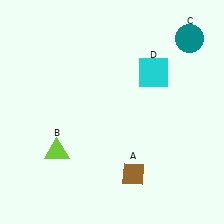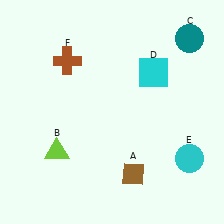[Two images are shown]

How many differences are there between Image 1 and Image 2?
There are 2 differences between the two images.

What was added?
A cyan circle (E), a brown cross (F) were added in Image 2.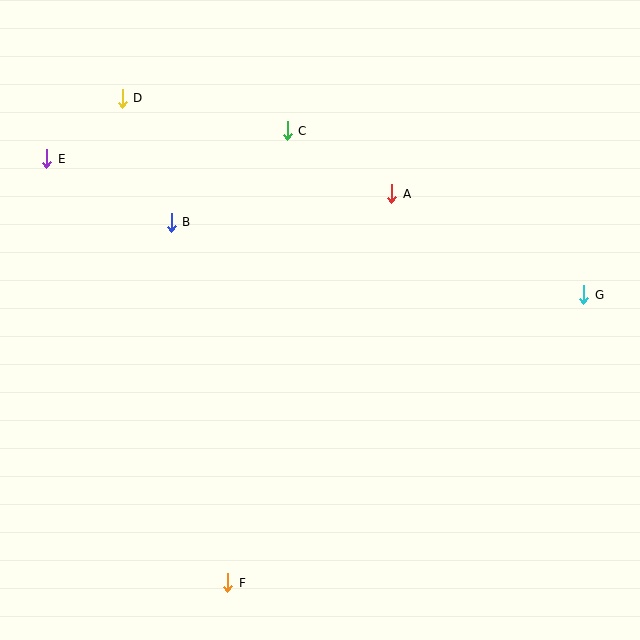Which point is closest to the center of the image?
Point A at (392, 194) is closest to the center.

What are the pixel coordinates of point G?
Point G is at (584, 295).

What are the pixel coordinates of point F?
Point F is at (228, 583).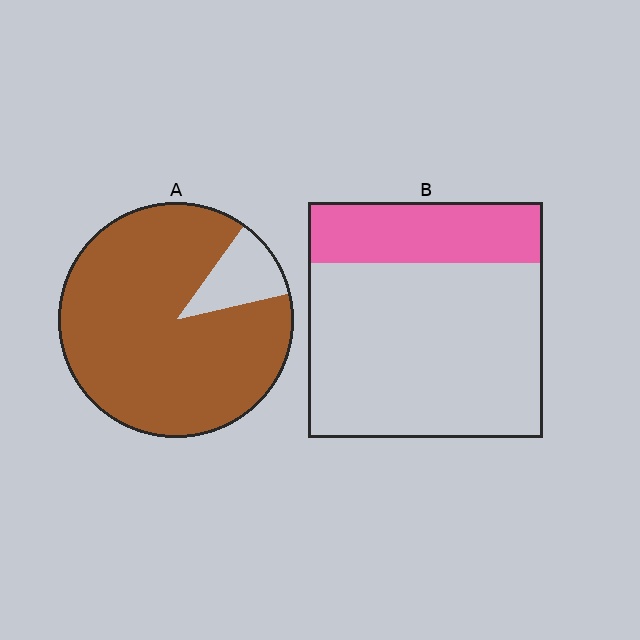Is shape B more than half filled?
No.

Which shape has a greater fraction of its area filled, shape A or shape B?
Shape A.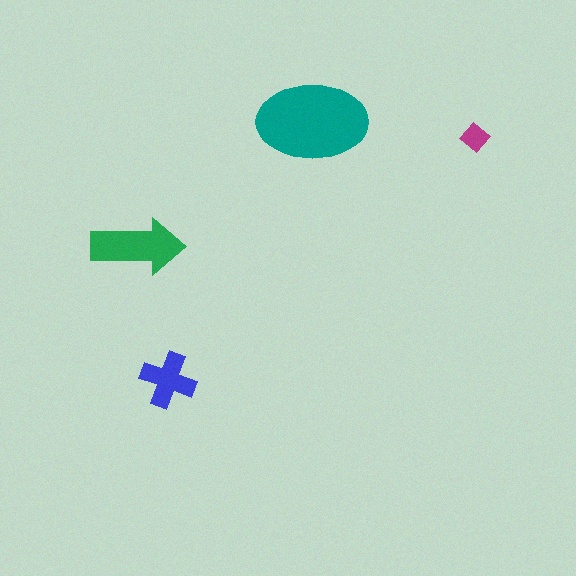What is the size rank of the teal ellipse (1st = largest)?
1st.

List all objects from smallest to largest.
The magenta diamond, the blue cross, the green arrow, the teal ellipse.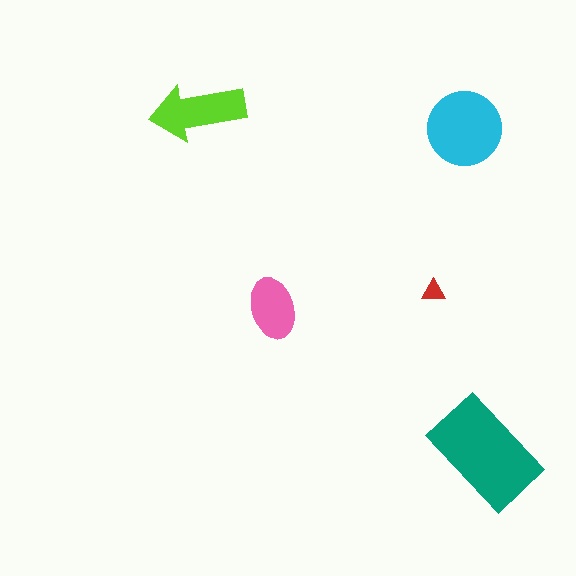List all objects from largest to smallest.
The teal rectangle, the cyan circle, the lime arrow, the pink ellipse, the red triangle.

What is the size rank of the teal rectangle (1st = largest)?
1st.